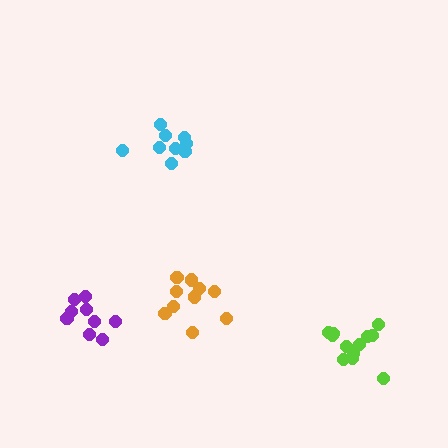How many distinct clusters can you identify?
There are 4 distinct clusters.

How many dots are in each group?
Group 1: 9 dots, Group 2: 10 dots, Group 3: 9 dots, Group 4: 12 dots (40 total).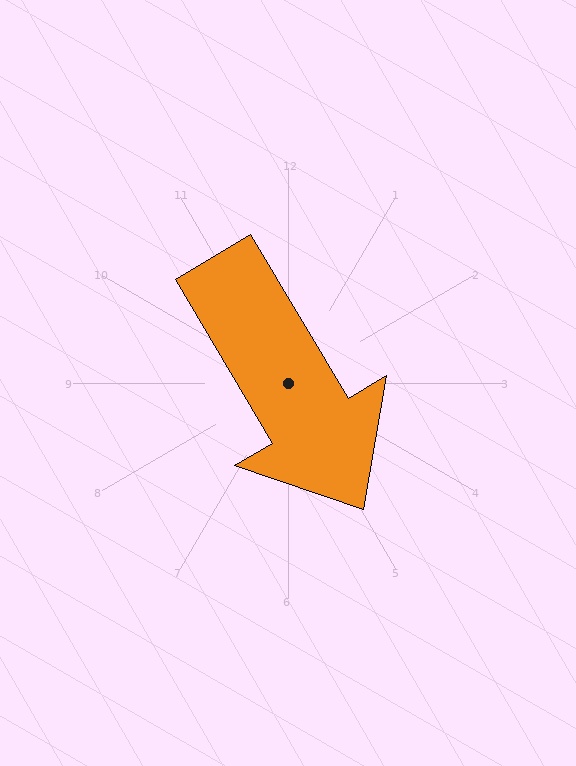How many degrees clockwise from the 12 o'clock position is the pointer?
Approximately 149 degrees.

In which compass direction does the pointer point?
Southeast.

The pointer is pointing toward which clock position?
Roughly 5 o'clock.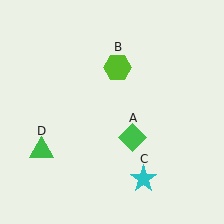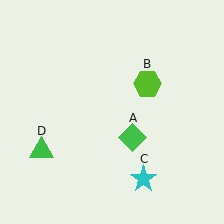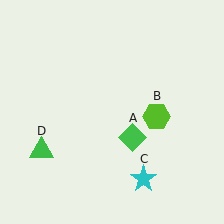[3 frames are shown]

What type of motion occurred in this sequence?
The lime hexagon (object B) rotated clockwise around the center of the scene.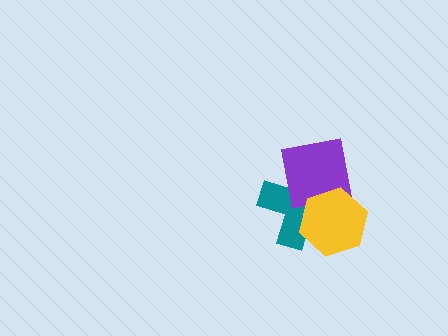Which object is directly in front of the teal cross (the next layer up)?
The purple square is directly in front of the teal cross.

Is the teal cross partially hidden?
Yes, it is partially covered by another shape.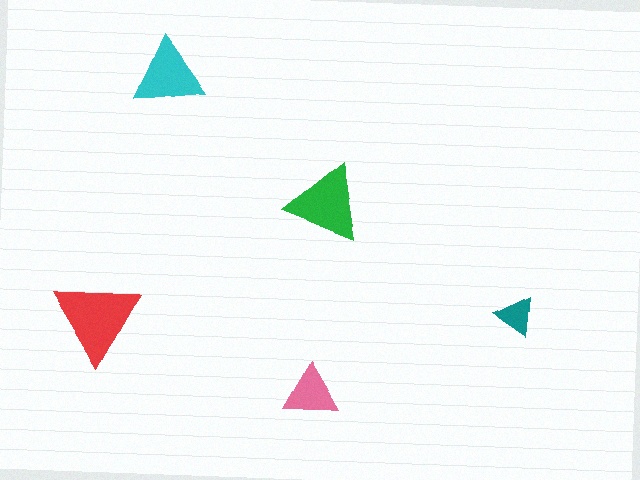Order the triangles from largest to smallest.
the red one, the green one, the cyan one, the pink one, the teal one.